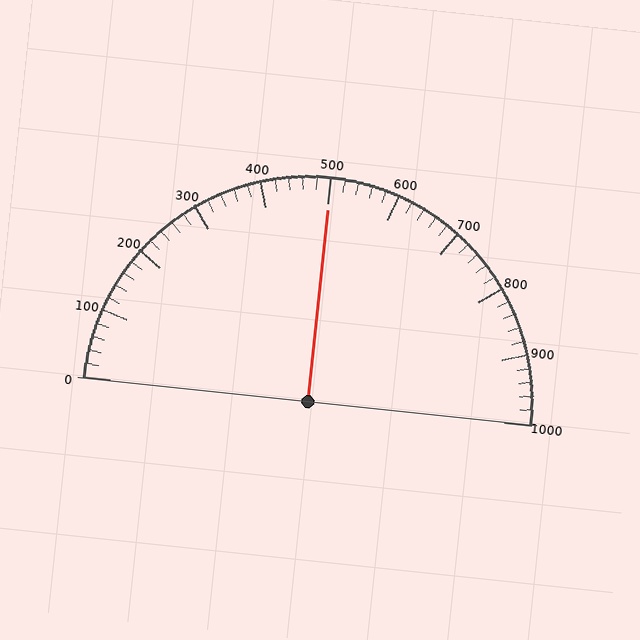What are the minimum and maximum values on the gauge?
The gauge ranges from 0 to 1000.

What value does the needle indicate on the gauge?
The needle indicates approximately 500.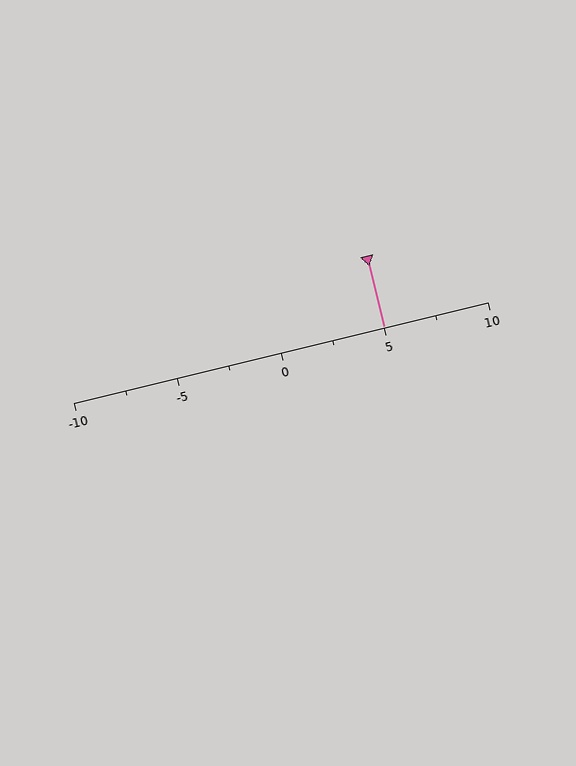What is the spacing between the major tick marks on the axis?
The major ticks are spaced 5 apart.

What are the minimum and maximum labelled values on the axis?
The axis runs from -10 to 10.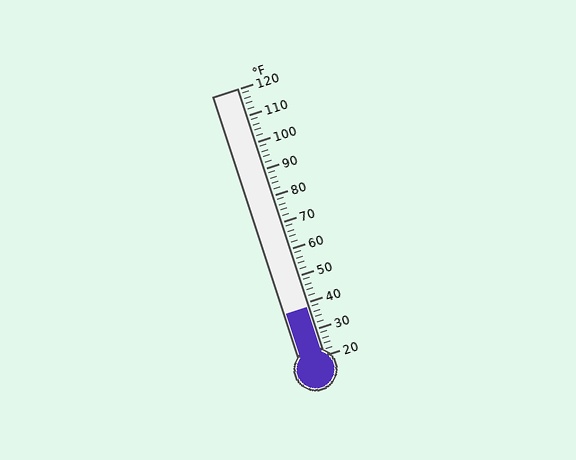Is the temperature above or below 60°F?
The temperature is below 60°F.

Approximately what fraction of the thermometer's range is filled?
The thermometer is filled to approximately 20% of its range.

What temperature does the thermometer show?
The thermometer shows approximately 38°F.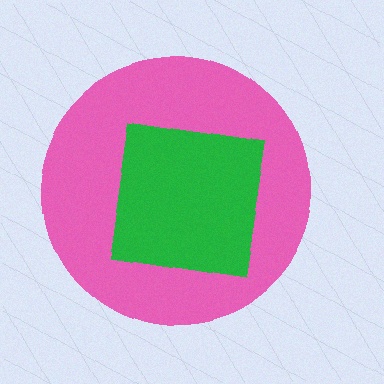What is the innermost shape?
The green square.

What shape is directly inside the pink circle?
The green square.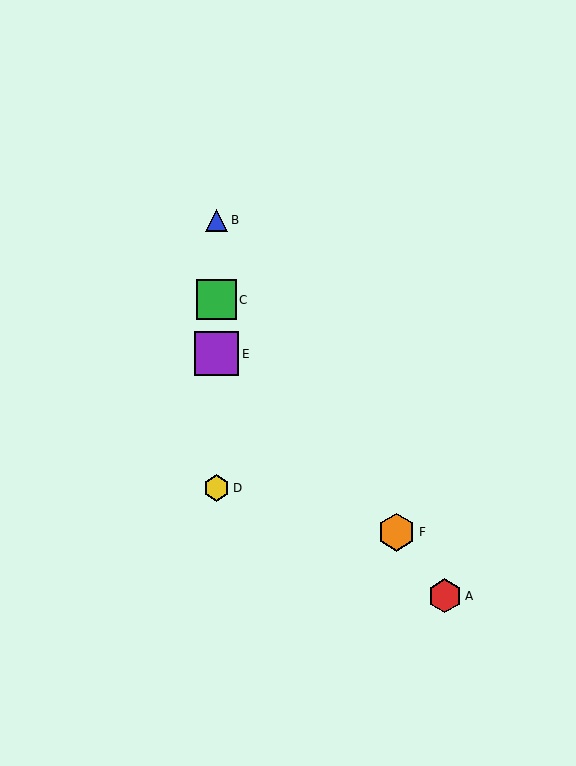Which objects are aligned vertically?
Objects B, C, D, E are aligned vertically.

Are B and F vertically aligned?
No, B is at x≈217 and F is at x≈397.